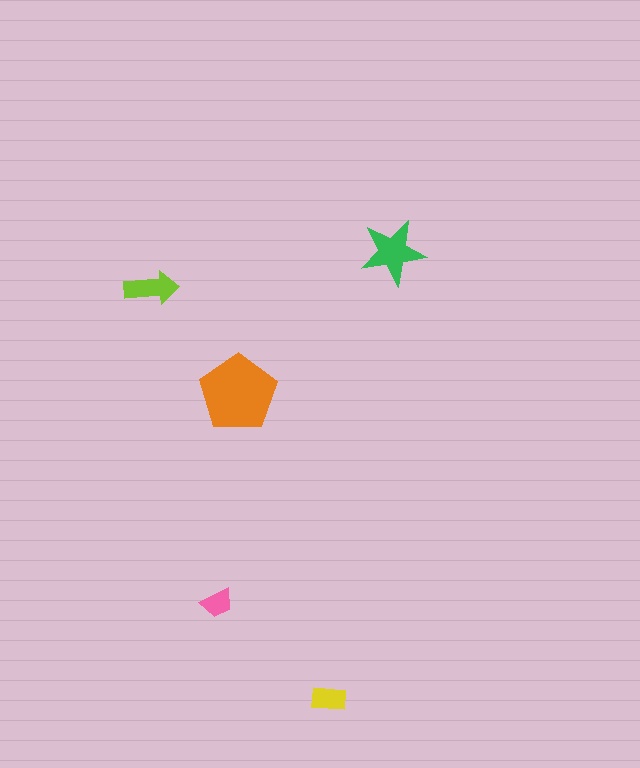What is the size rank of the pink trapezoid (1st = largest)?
5th.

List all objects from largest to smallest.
The orange pentagon, the green star, the lime arrow, the yellow rectangle, the pink trapezoid.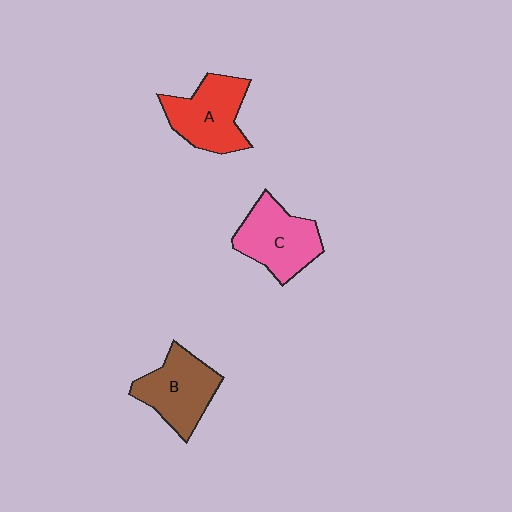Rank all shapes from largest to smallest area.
From largest to smallest: A (red), C (pink), B (brown).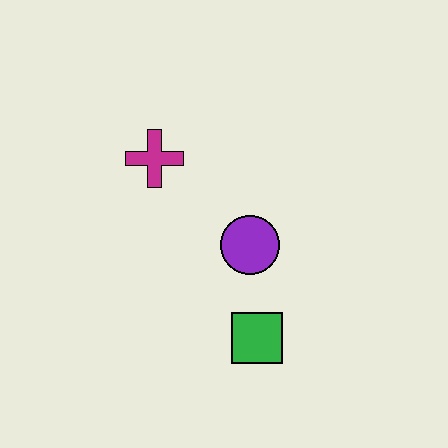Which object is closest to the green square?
The purple circle is closest to the green square.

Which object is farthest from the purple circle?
The magenta cross is farthest from the purple circle.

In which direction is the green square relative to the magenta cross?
The green square is below the magenta cross.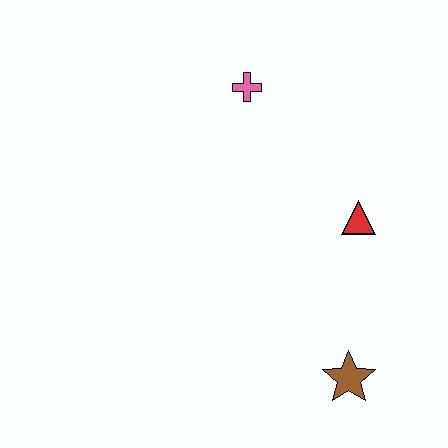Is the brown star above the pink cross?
No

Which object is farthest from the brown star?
The pink cross is farthest from the brown star.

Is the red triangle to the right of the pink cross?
Yes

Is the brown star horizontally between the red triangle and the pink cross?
Yes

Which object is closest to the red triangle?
The brown star is closest to the red triangle.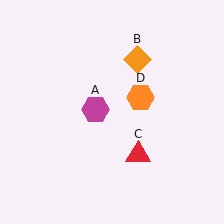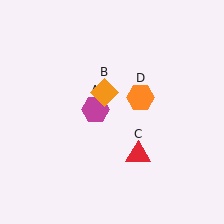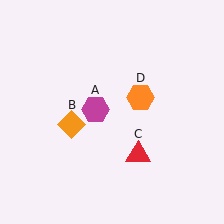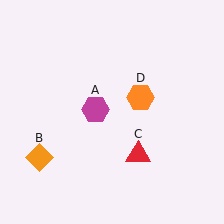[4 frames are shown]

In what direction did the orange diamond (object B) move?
The orange diamond (object B) moved down and to the left.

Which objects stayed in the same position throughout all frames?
Magenta hexagon (object A) and red triangle (object C) and orange hexagon (object D) remained stationary.